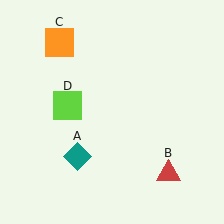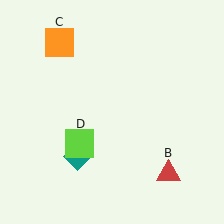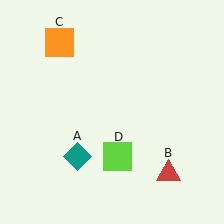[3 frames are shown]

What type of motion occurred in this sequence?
The lime square (object D) rotated counterclockwise around the center of the scene.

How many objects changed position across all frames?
1 object changed position: lime square (object D).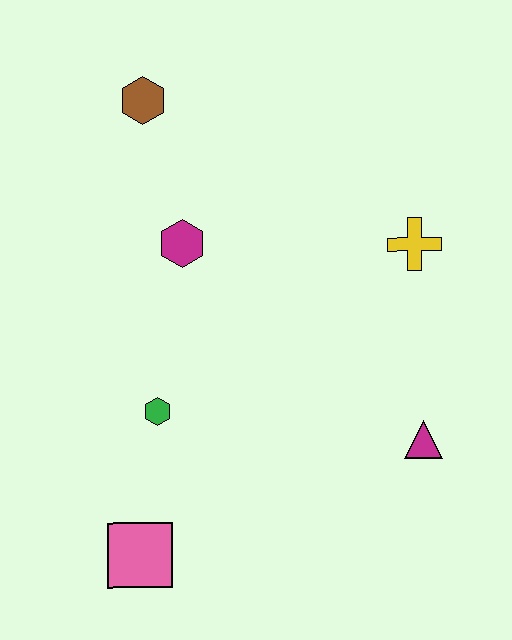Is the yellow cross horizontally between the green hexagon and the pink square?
No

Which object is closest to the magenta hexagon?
The brown hexagon is closest to the magenta hexagon.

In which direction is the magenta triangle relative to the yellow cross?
The magenta triangle is below the yellow cross.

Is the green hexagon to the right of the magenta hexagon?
No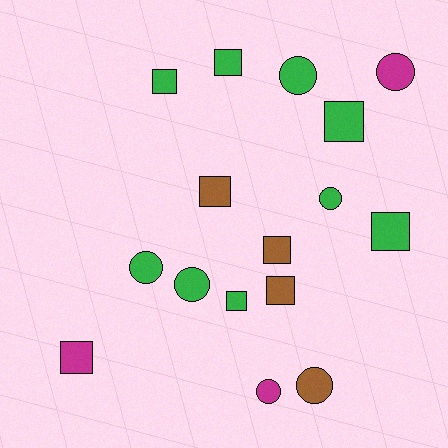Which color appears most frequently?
Green, with 9 objects.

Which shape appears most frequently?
Square, with 9 objects.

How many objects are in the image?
There are 16 objects.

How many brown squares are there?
There are 3 brown squares.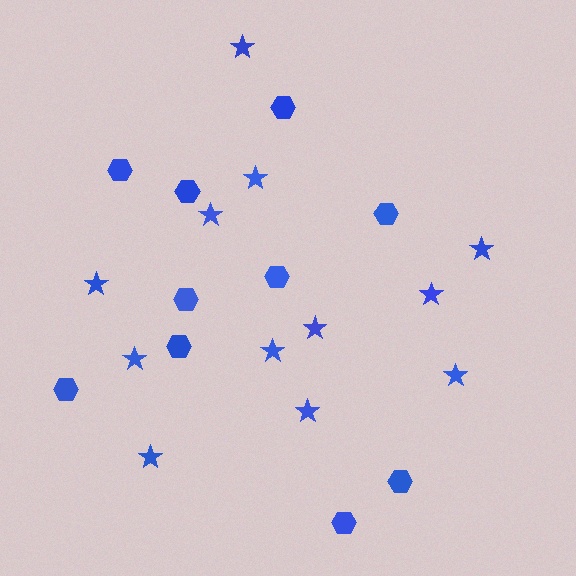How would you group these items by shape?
There are 2 groups: one group of stars (12) and one group of hexagons (10).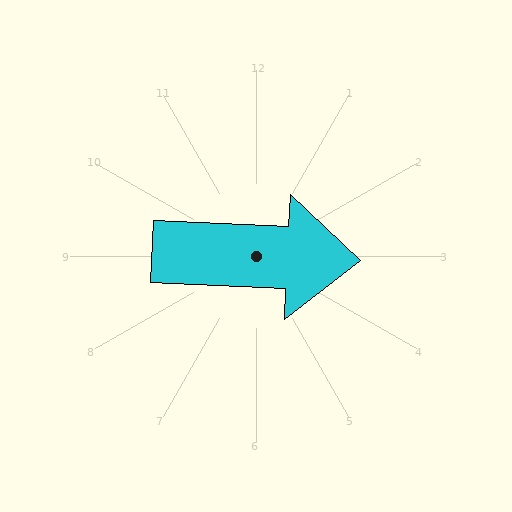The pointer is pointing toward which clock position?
Roughly 3 o'clock.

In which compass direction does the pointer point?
East.